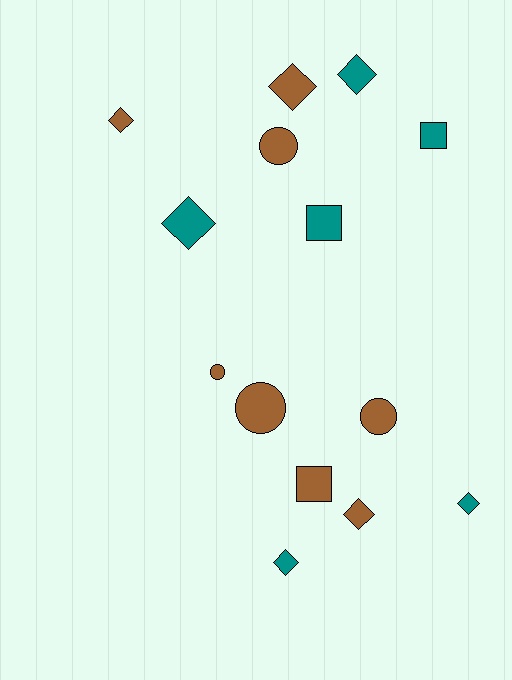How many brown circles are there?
There are 4 brown circles.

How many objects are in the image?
There are 14 objects.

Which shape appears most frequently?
Diamond, with 7 objects.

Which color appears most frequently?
Brown, with 8 objects.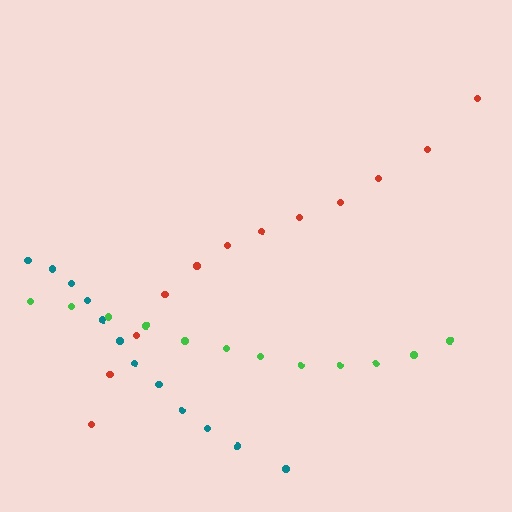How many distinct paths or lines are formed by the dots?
There are 3 distinct paths.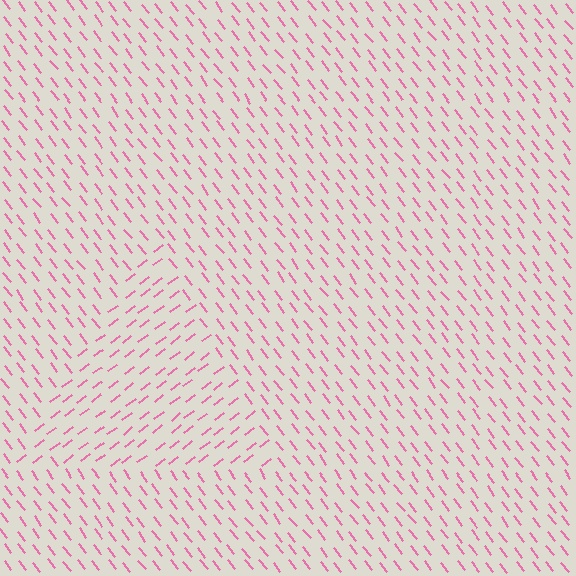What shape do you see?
I see a triangle.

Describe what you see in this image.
The image is filled with small pink line segments. A triangle region in the image has lines oriented differently from the surrounding lines, creating a visible texture boundary.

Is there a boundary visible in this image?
Yes, there is a texture boundary formed by a change in line orientation.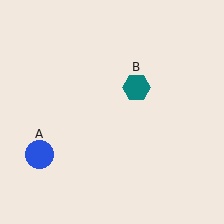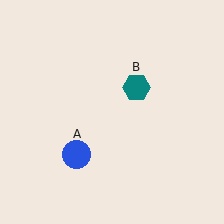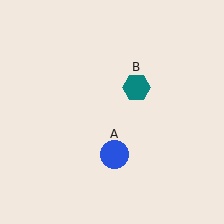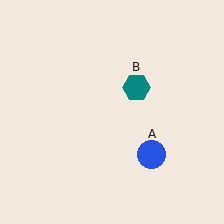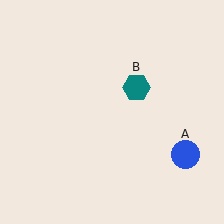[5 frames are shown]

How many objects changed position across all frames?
1 object changed position: blue circle (object A).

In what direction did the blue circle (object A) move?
The blue circle (object A) moved right.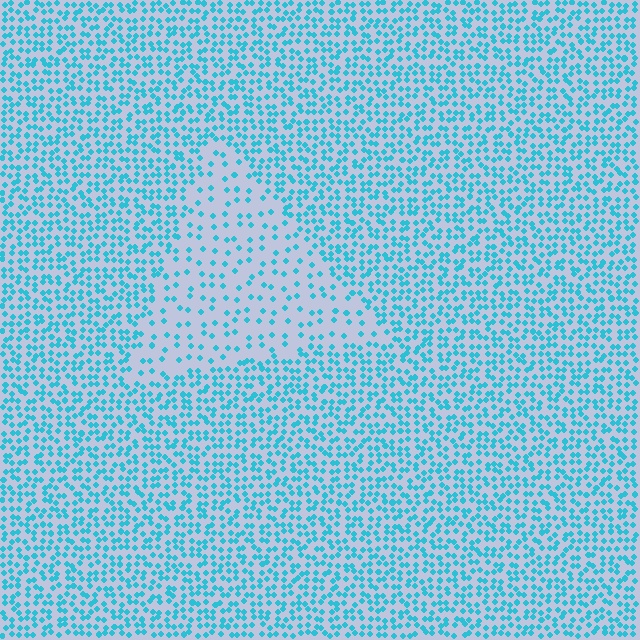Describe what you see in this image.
The image contains small cyan elements arranged at two different densities. A triangle-shaped region is visible where the elements are less densely packed than the surrounding area.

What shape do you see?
I see a triangle.